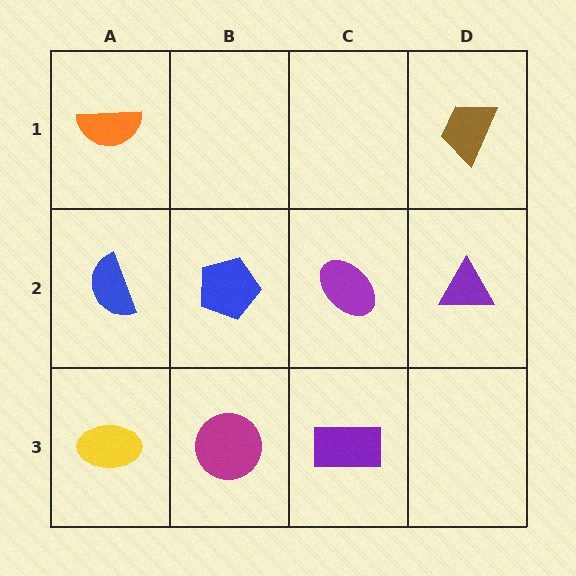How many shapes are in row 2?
4 shapes.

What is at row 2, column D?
A purple triangle.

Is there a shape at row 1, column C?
No, that cell is empty.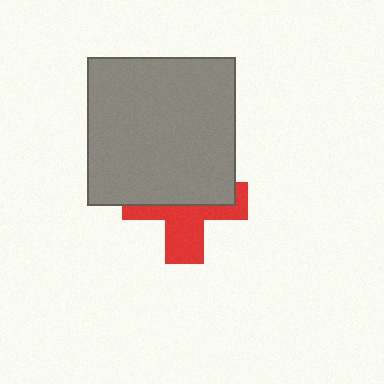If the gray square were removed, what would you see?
You would see the complete red cross.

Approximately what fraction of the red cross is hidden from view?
Roughly 54% of the red cross is hidden behind the gray square.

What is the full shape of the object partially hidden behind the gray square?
The partially hidden object is a red cross.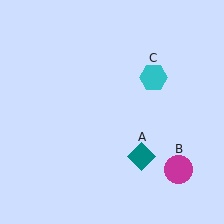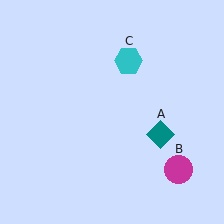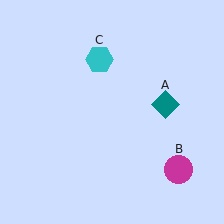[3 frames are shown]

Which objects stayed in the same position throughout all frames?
Magenta circle (object B) remained stationary.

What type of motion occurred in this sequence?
The teal diamond (object A), cyan hexagon (object C) rotated counterclockwise around the center of the scene.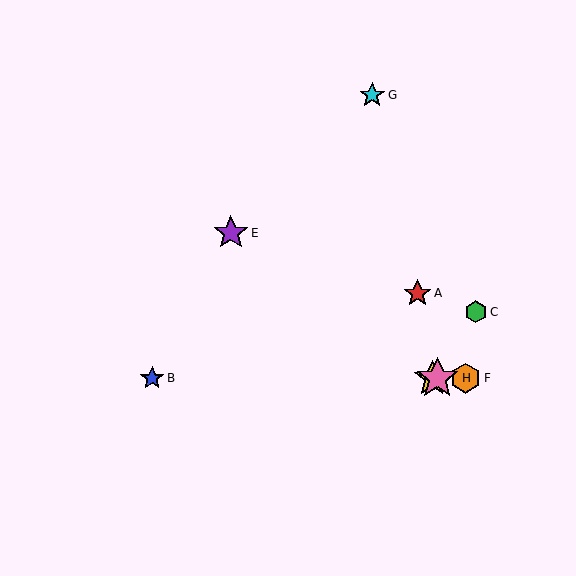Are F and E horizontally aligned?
No, F is at y≈378 and E is at y≈233.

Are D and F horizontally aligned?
Yes, both are at y≈378.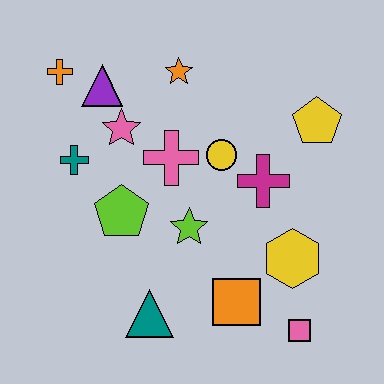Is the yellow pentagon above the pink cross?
Yes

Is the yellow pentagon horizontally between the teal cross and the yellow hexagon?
No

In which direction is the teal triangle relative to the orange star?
The teal triangle is below the orange star.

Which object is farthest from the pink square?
The orange cross is farthest from the pink square.